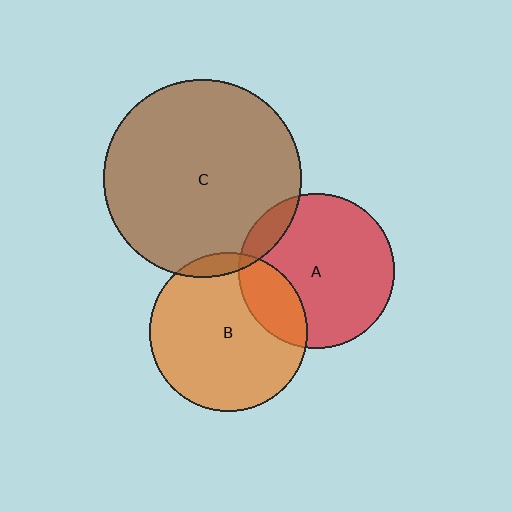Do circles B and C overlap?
Yes.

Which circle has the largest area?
Circle C (brown).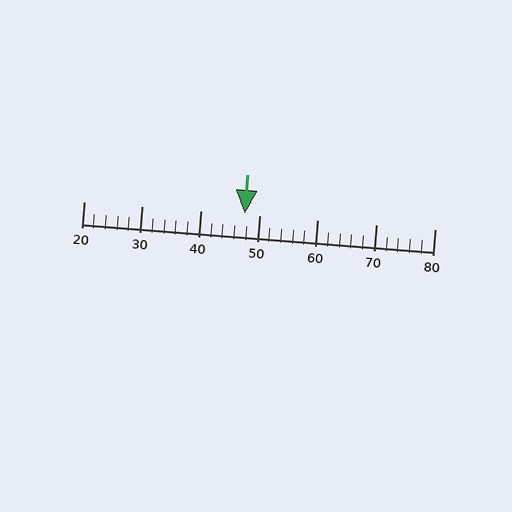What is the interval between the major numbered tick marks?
The major tick marks are spaced 10 units apart.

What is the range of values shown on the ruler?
The ruler shows values from 20 to 80.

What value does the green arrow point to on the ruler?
The green arrow points to approximately 48.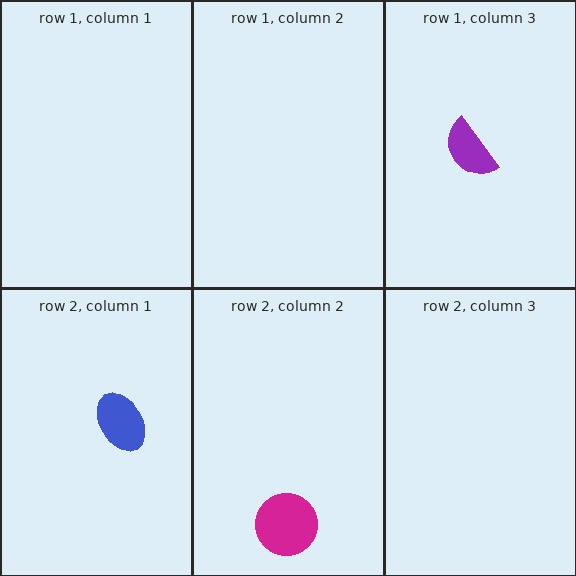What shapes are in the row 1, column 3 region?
The purple semicircle.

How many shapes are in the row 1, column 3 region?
1.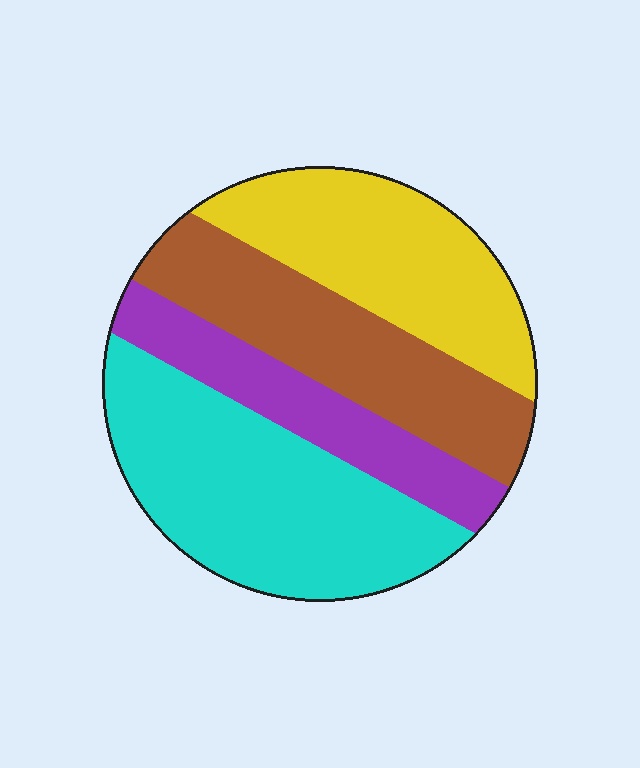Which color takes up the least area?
Purple, at roughly 15%.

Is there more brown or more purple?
Brown.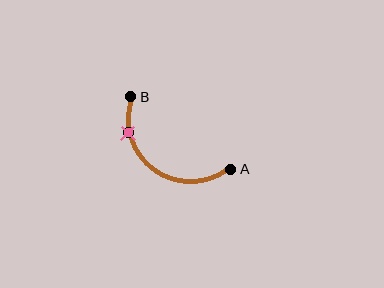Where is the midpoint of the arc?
The arc midpoint is the point on the curve farthest from the straight line joining A and B. It sits below and to the left of that line.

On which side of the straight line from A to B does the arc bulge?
The arc bulges below and to the left of the straight line connecting A and B.